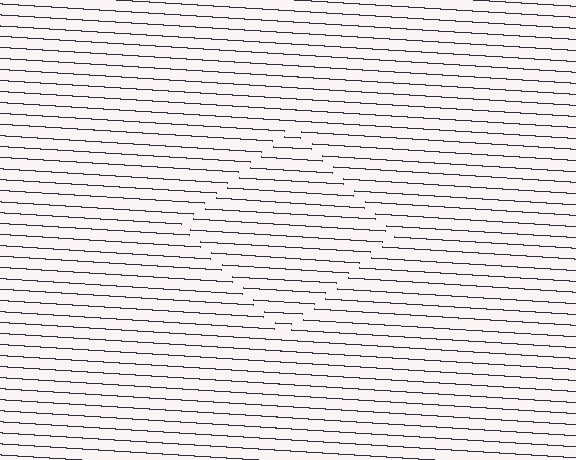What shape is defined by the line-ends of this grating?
An illusory square. The interior of the shape contains the same grating, shifted by half a period — the contour is defined by the phase discontinuity where line-ends from the inner and outer gratings abut.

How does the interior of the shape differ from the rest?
The interior of the shape contains the same grating, shifted by half a period — the contour is defined by the phase discontinuity where line-ends from the inner and outer gratings abut.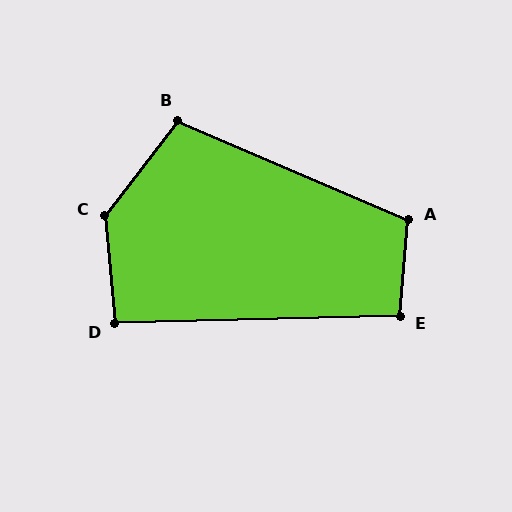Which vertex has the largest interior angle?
C, at approximately 137 degrees.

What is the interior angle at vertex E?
Approximately 96 degrees (obtuse).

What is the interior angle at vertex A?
Approximately 109 degrees (obtuse).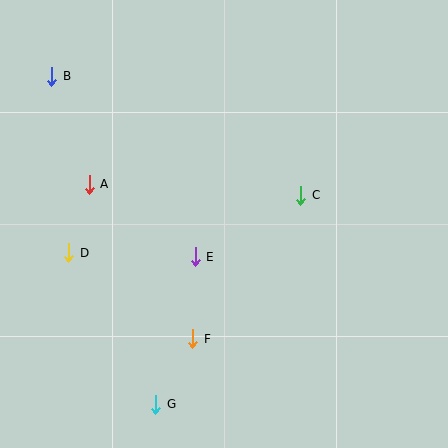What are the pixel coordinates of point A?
Point A is at (89, 184).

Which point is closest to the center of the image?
Point E at (195, 257) is closest to the center.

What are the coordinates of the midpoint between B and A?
The midpoint between B and A is at (71, 130).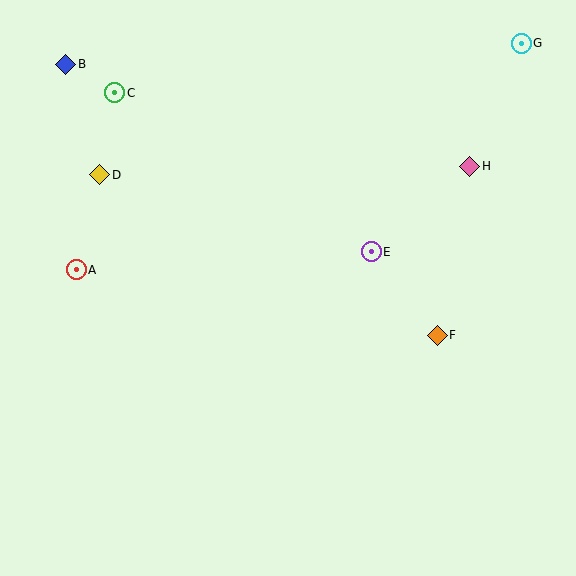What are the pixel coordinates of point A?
Point A is at (76, 270).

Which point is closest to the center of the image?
Point E at (371, 252) is closest to the center.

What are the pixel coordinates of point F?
Point F is at (437, 335).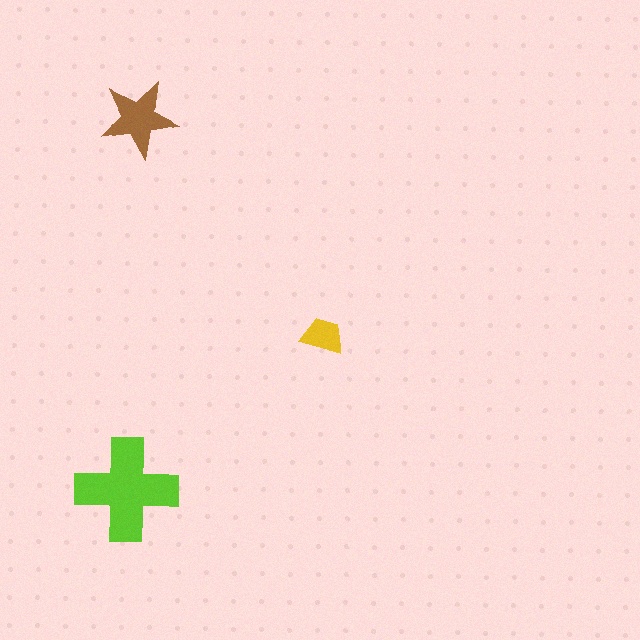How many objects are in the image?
There are 3 objects in the image.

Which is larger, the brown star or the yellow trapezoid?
The brown star.